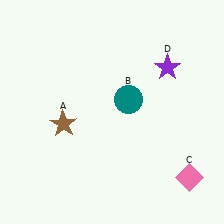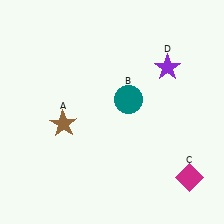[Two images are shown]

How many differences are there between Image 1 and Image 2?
There is 1 difference between the two images.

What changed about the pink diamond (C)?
In Image 1, C is pink. In Image 2, it changed to magenta.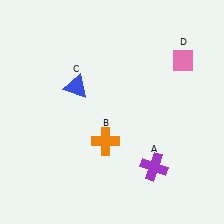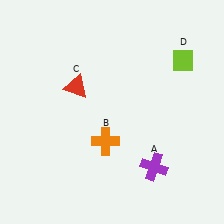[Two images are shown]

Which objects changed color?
C changed from blue to red. D changed from pink to lime.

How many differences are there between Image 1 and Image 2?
There are 2 differences between the two images.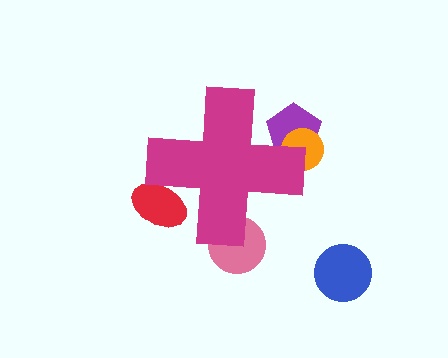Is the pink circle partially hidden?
Yes, the pink circle is partially hidden behind the magenta cross.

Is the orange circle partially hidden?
Yes, the orange circle is partially hidden behind the magenta cross.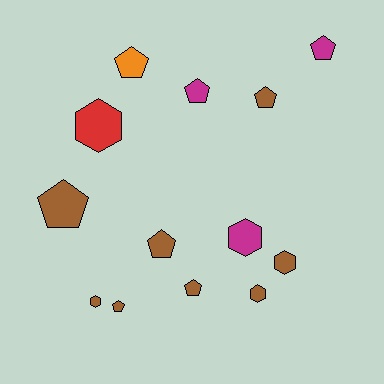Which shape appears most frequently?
Pentagon, with 8 objects.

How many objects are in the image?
There are 13 objects.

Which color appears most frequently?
Brown, with 8 objects.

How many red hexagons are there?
There is 1 red hexagon.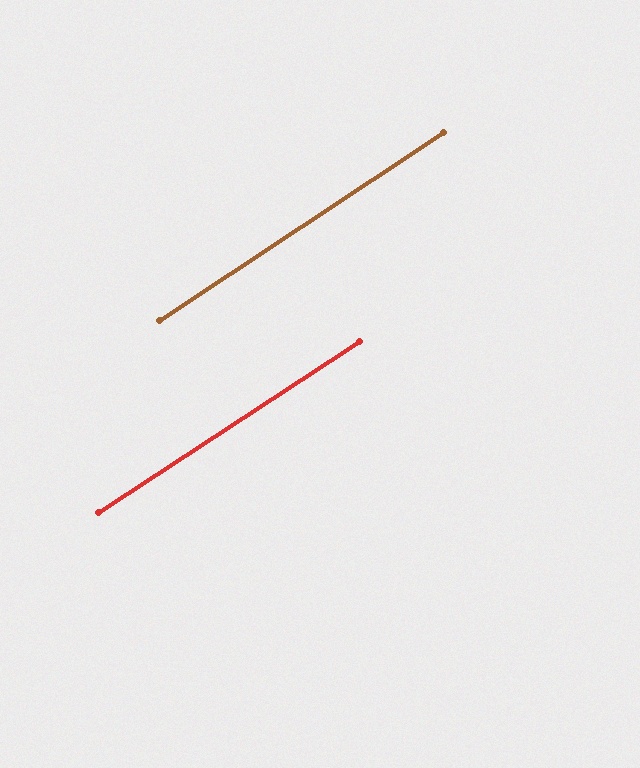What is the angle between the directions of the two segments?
Approximately 0 degrees.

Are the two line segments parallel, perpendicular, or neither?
Parallel — their directions differ by only 0.2°.